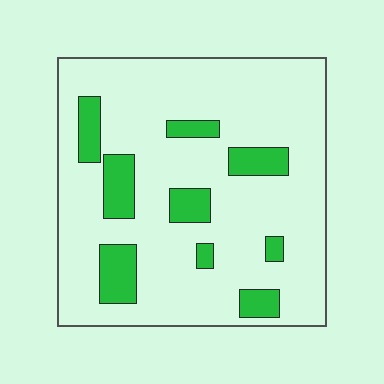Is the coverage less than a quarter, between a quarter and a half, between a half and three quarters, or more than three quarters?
Less than a quarter.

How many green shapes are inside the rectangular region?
9.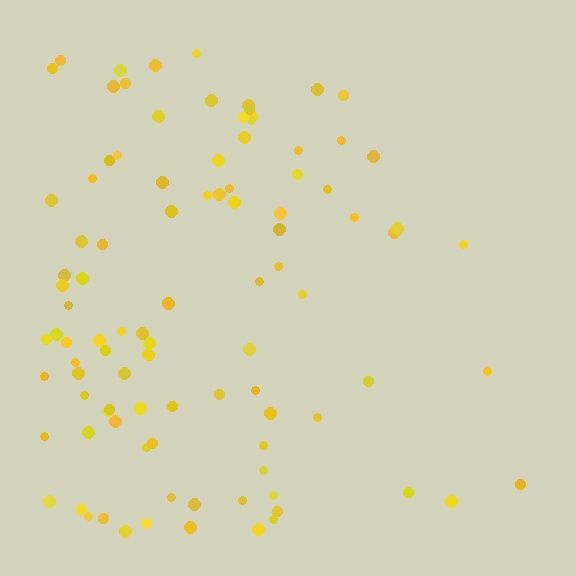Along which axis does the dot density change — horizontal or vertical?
Horizontal.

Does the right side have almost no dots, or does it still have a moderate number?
Still a moderate number, just noticeably fewer than the left.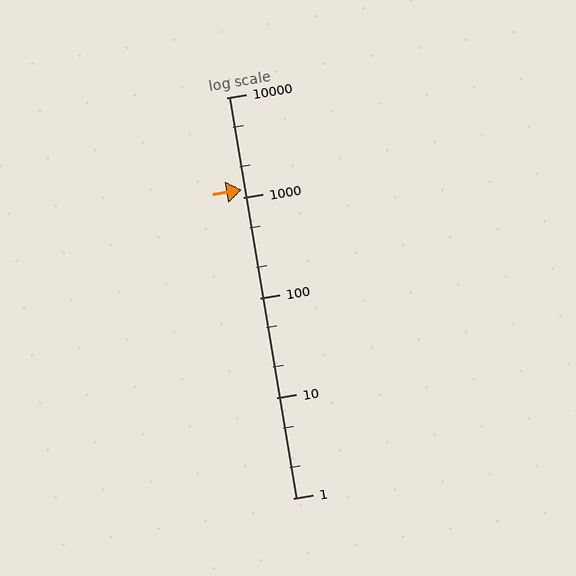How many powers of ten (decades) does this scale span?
The scale spans 4 decades, from 1 to 10000.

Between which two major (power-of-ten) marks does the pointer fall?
The pointer is between 1000 and 10000.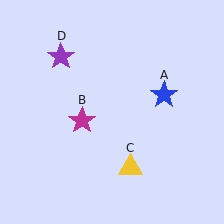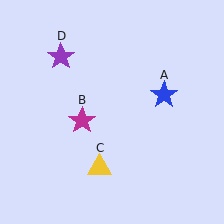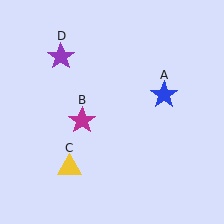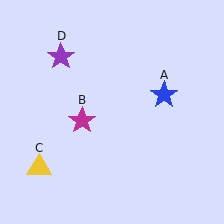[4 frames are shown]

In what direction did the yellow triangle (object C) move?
The yellow triangle (object C) moved left.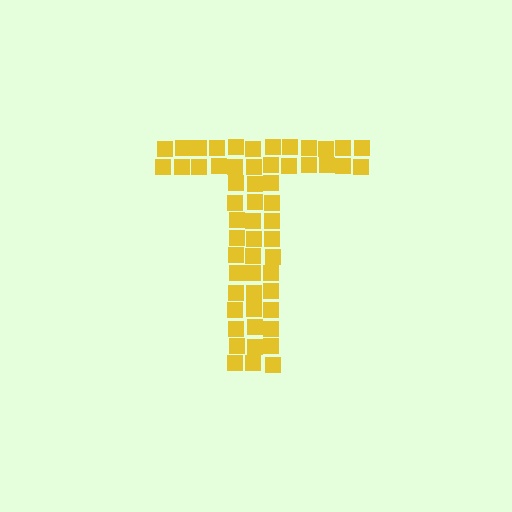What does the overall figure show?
The overall figure shows the letter T.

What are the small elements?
The small elements are squares.